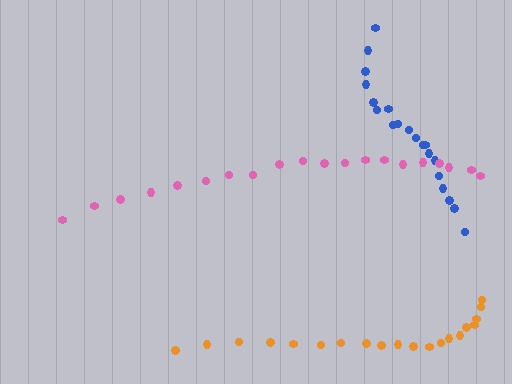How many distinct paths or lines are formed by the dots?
There are 3 distinct paths.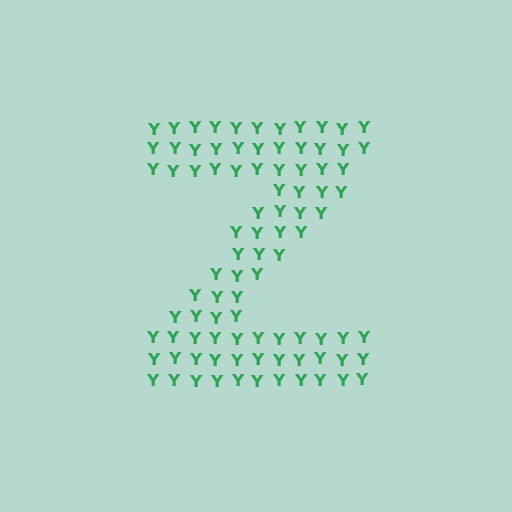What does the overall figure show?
The overall figure shows the letter Z.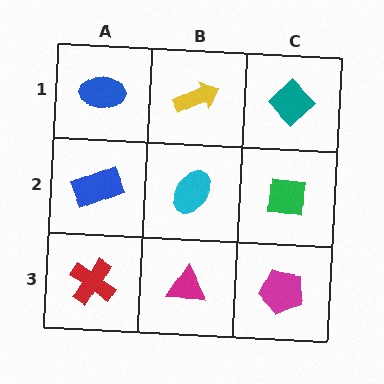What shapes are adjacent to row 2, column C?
A teal diamond (row 1, column C), a magenta pentagon (row 3, column C), a cyan ellipse (row 2, column B).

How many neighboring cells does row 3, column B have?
3.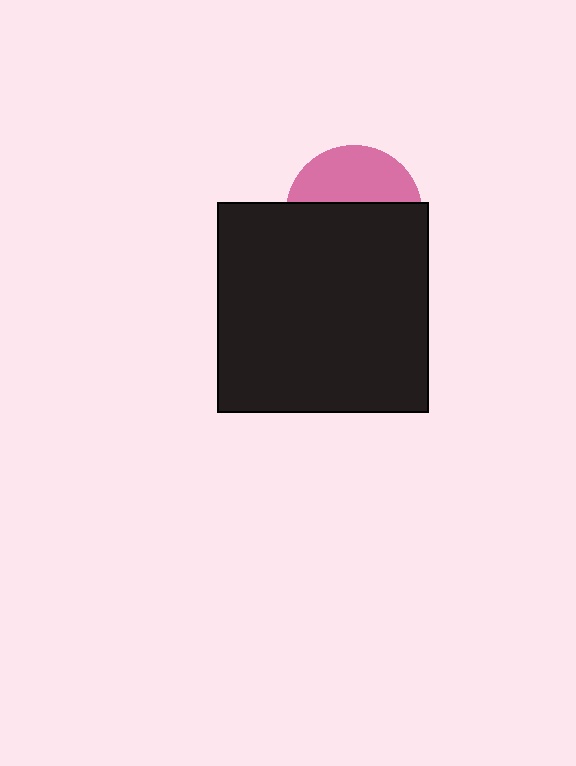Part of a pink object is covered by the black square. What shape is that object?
It is a circle.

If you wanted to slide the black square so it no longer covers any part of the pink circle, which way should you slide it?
Slide it down — that is the most direct way to separate the two shapes.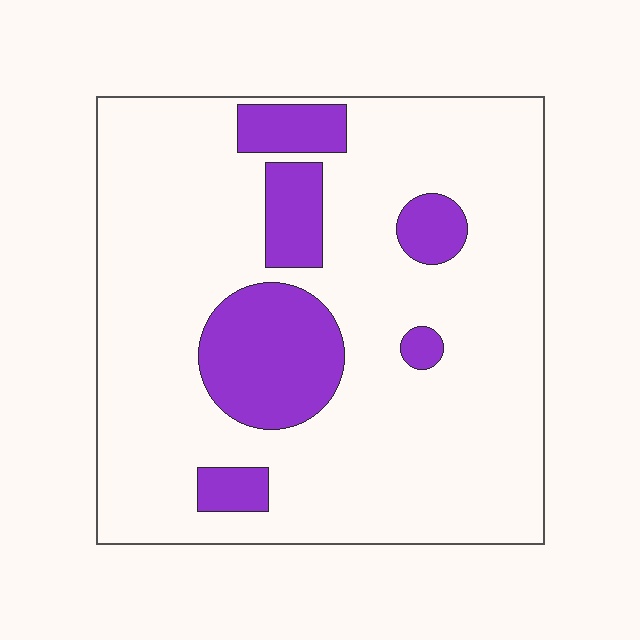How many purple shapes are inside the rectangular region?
6.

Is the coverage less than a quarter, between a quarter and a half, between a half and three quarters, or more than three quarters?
Less than a quarter.